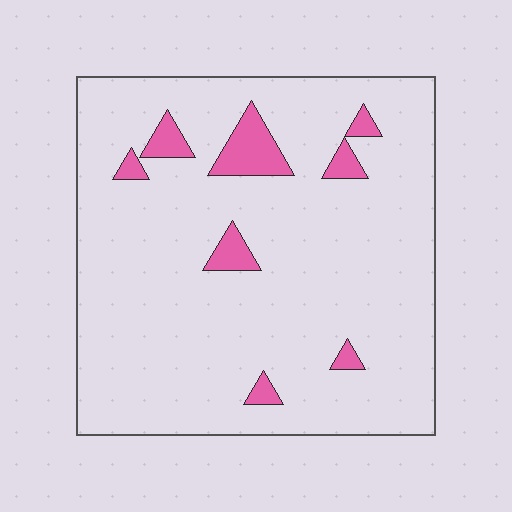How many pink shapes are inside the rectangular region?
8.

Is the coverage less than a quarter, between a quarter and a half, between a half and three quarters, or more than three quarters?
Less than a quarter.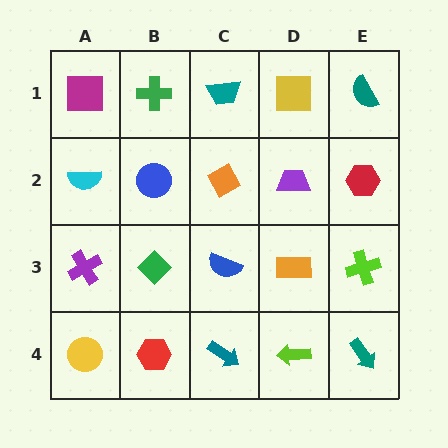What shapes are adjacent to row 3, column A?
A cyan semicircle (row 2, column A), a yellow circle (row 4, column A), a green diamond (row 3, column B).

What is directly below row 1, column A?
A cyan semicircle.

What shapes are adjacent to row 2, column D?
A yellow square (row 1, column D), an orange rectangle (row 3, column D), an orange diamond (row 2, column C), a red hexagon (row 2, column E).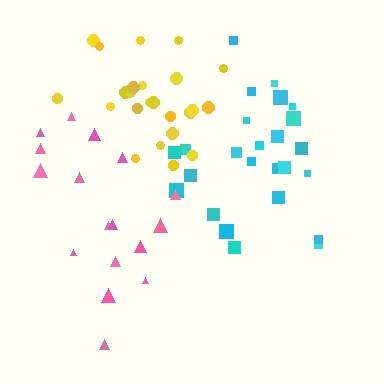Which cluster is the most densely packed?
Yellow.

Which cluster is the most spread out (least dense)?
Pink.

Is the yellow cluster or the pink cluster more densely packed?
Yellow.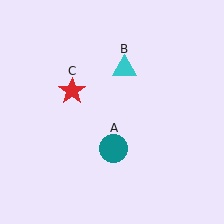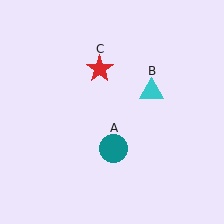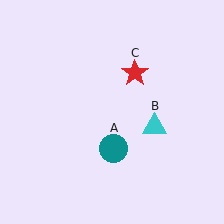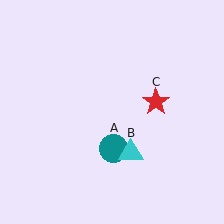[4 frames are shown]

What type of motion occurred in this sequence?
The cyan triangle (object B), red star (object C) rotated clockwise around the center of the scene.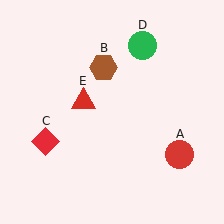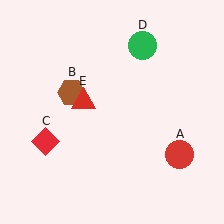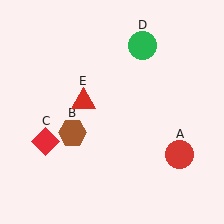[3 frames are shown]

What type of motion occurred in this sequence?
The brown hexagon (object B) rotated counterclockwise around the center of the scene.